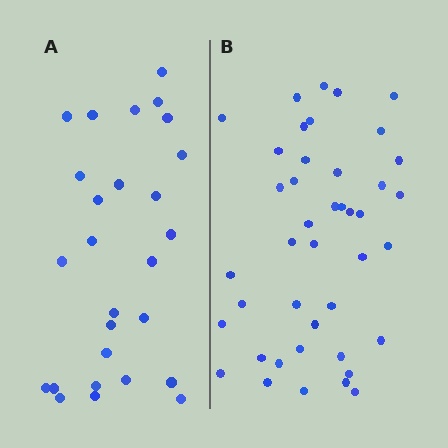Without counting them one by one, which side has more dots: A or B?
Region B (the right region) has more dots.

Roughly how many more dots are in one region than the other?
Region B has approximately 15 more dots than region A.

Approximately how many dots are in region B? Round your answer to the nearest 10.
About 40 dots. (The exact count is 42, which rounds to 40.)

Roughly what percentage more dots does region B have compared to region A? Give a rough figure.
About 55% more.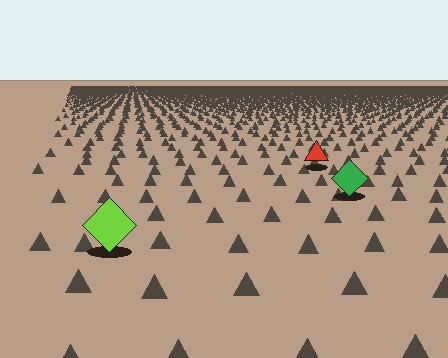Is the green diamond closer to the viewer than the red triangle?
Yes. The green diamond is closer — you can tell from the texture gradient: the ground texture is coarser near it.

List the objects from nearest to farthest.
From nearest to farthest: the lime diamond, the green diamond, the red triangle.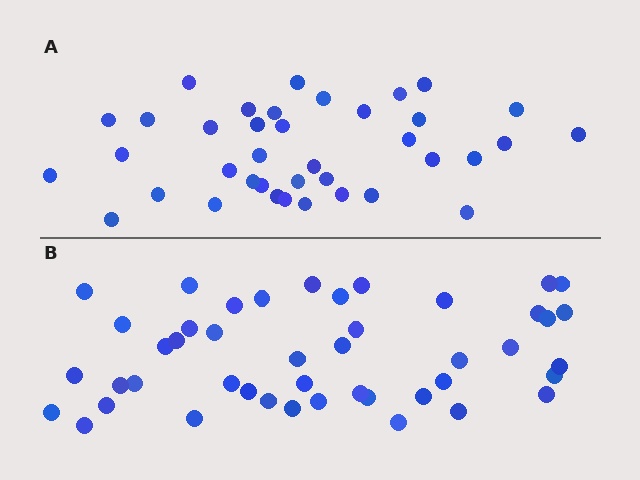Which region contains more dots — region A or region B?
Region B (the bottom region) has more dots.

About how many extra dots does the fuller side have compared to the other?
Region B has roughly 8 or so more dots than region A.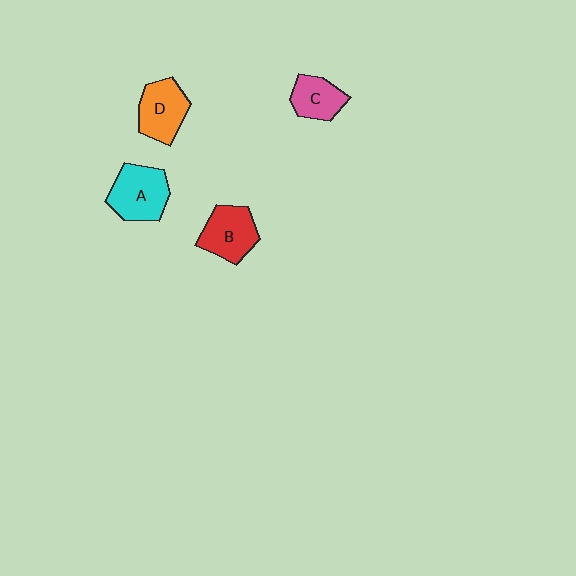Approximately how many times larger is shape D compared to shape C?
Approximately 1.3 times.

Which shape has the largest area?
Shape A (cyan).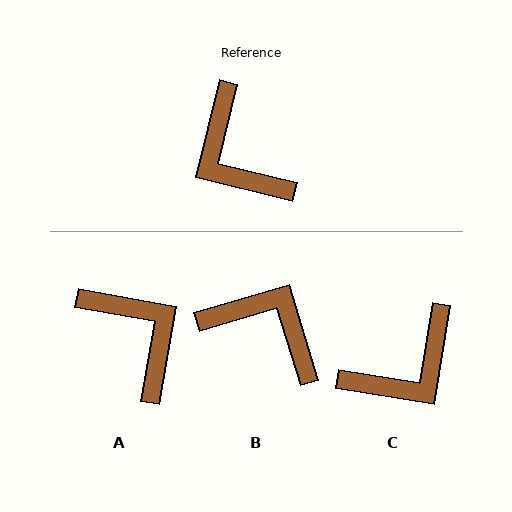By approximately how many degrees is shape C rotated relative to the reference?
Approximately 95 degrees counter-clockwise.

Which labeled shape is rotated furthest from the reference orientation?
A, about 176 degrees away.